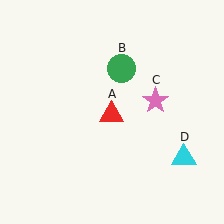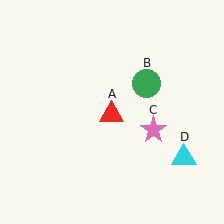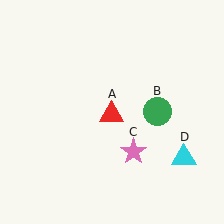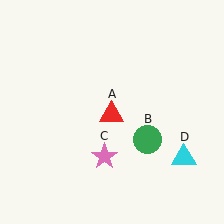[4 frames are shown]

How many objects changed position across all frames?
2 objects changed position: green circle (object B), pink star (object C).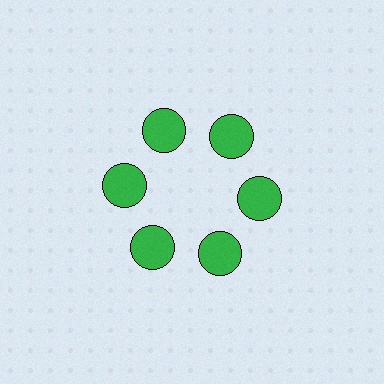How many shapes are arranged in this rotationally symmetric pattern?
There are 6 shapes, arranged in 6 groups of 1.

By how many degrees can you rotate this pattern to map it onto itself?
The pattern maps onto itself every 60 degrees of rotation.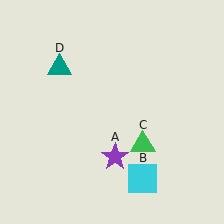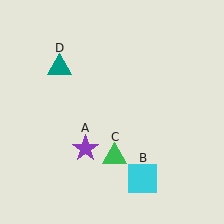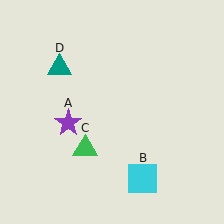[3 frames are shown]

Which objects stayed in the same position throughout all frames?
Cyan square (object B) and teal triangle (object D) remained stationary.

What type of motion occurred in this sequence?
The purple star (object A), green triangle (object C) rotated clockwise around the center of the scene.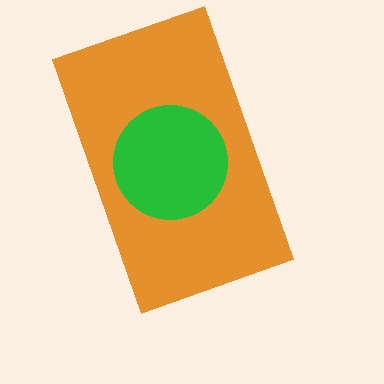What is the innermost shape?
The green circle.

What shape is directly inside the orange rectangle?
The green circle.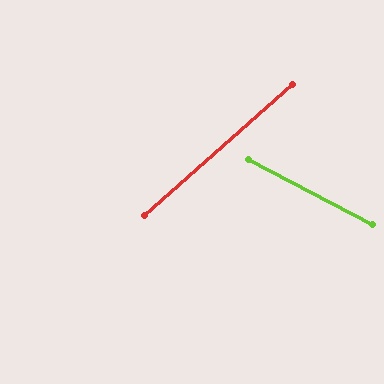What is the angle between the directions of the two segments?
Approximately 69 degrees.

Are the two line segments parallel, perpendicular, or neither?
Neither parallel nor perpendicular — they differ by about 69°.